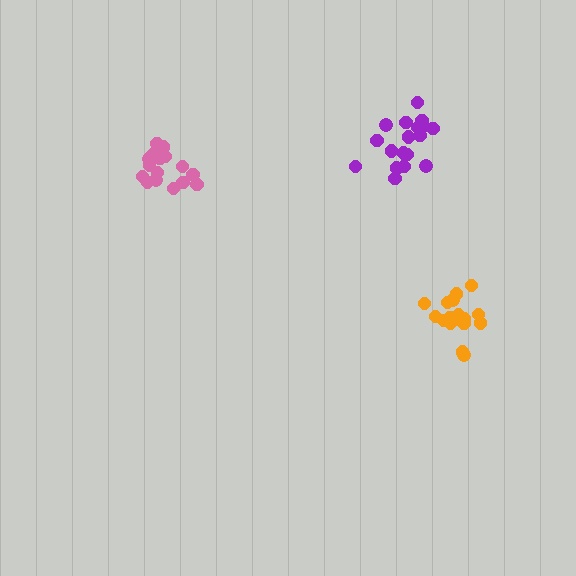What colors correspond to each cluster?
The clusters are colored: orange, pink, purple.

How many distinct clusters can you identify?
There are 3 distinct clusters.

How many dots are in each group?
Group 1: 16 dots, Group 2: 17 dots, Group 3: 19 dots (52 total).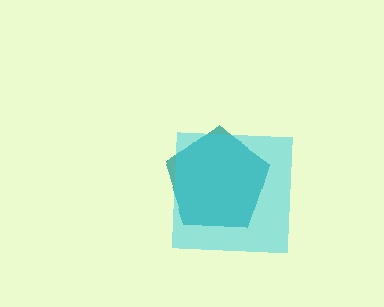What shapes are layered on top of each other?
The layered shapes are: a teal pentagon, a cyan square.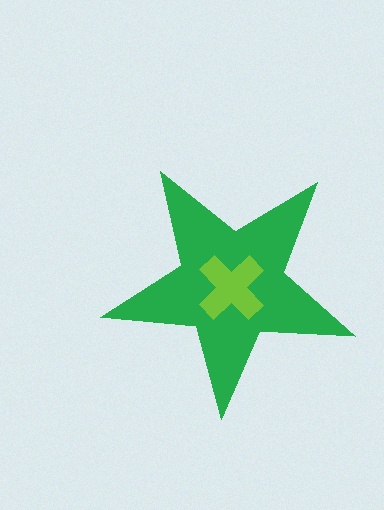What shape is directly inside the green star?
The lime cross.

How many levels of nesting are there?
2.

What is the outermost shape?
The green star.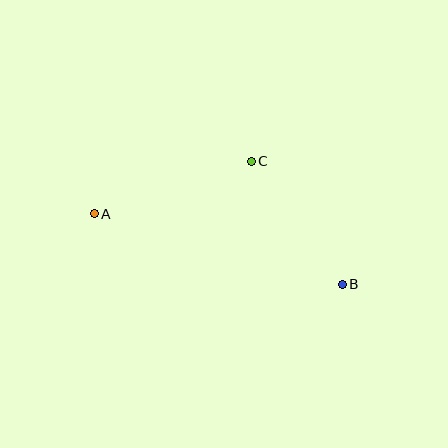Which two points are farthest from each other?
Points A and B are farthest from each other.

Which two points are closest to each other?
Points B and C are closest to each other.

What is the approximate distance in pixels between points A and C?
The distance between A and C is approximately 165 pixels.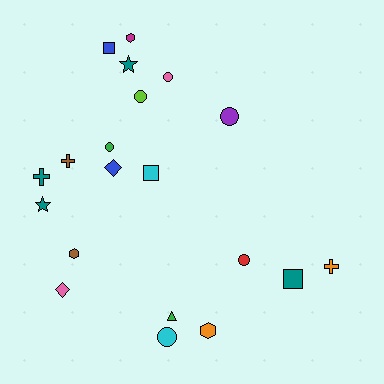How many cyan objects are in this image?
There are 2 cyan objects.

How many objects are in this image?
There are 20 objects.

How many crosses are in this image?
There are 3 crosses.